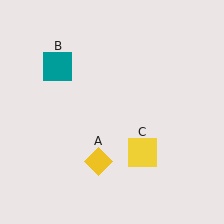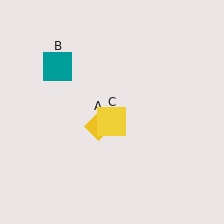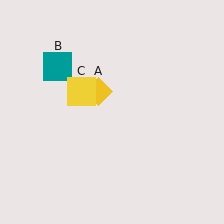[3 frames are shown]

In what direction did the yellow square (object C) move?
The yellow square (object C) moved up and to the left.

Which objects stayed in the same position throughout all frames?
Teal square (object B) remained stationary.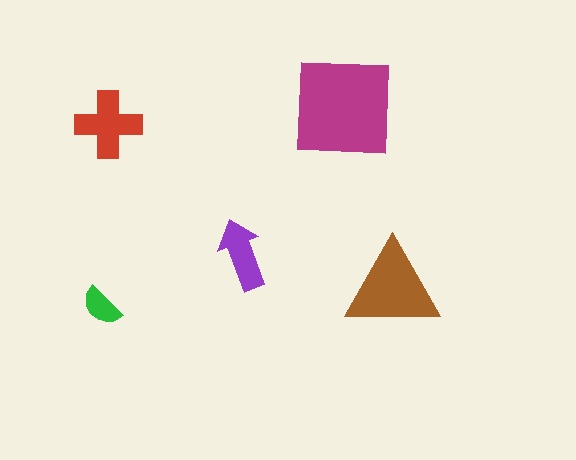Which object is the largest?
The magenta square.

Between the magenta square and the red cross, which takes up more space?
The magenta square.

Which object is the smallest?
The green semicircle.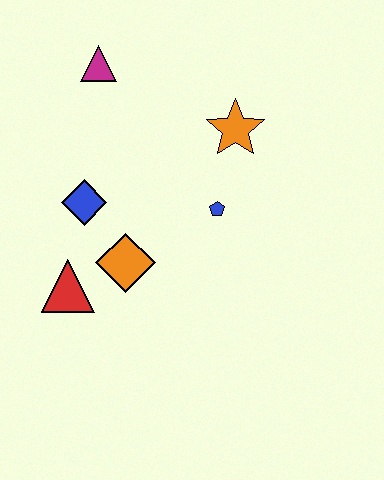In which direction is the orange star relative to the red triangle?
The orange star is to the right of the red triangle.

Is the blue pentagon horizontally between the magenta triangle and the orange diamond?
No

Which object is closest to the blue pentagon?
The orange star is closest to the blue pentagon.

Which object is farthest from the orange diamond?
The magenta triangle is farthest from the orange diamond.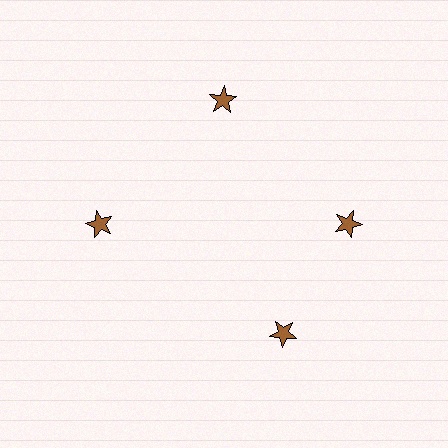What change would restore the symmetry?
The symmetry would be restored by rotating it back into even spacing with its neighbors so that all 4 stars sit at equal angles and equal distance from the center.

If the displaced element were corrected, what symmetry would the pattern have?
It would have 4-fold rotational symmetry — the pattern would map onto itself every 90 degrees.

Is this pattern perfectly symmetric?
No. The 4 brown stars are arranged in a ring, but one element near the 6 o'clock position is rotated out of alignment along the ring, breaking the 4-fold rotational symmetry.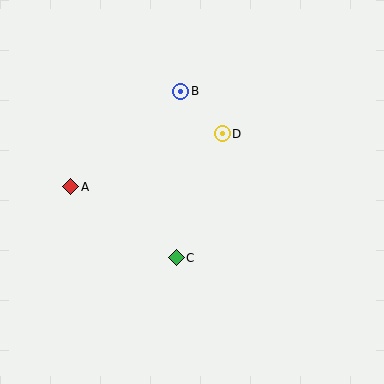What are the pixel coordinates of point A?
Point A is at (71, 187).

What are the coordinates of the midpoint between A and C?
The midpoint between A and C is at (124, 222).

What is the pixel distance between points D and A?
The distance between D and A is 161 pixels.